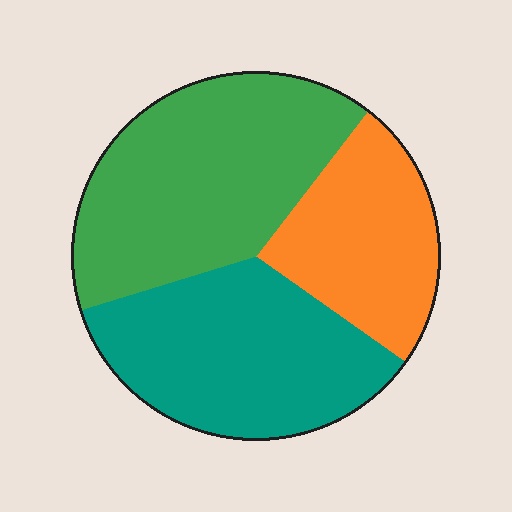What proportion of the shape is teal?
Teal covers around 35% of the shape.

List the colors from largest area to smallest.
From largest to smallest: green, teal, orange.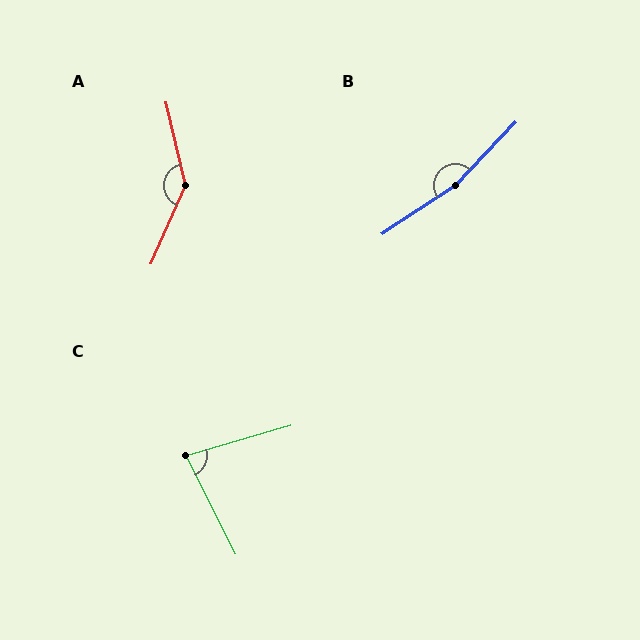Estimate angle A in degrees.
Approximately 143 degrees.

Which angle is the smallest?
C, at approximately 80 degrees.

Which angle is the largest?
B, at approximately 167 degrees.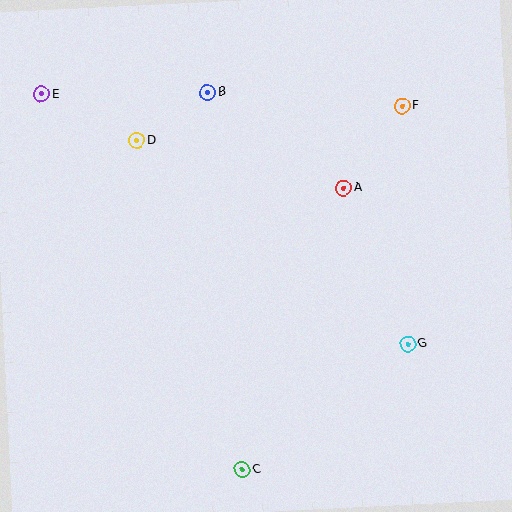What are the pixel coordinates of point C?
Point C is at (242, 470).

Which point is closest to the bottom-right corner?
Point G is closest to the bottom-right corner.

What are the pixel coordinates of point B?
Point B is at (208, 92).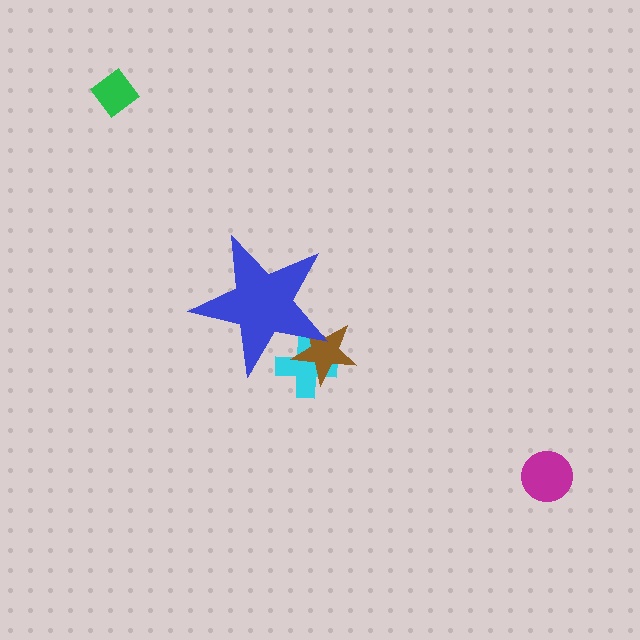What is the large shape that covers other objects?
A blue star.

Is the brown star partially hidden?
Yes, the brown star is partially hidden behind the blue star.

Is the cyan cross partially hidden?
Yes, the cyan cross is partially hidden behind the blue star.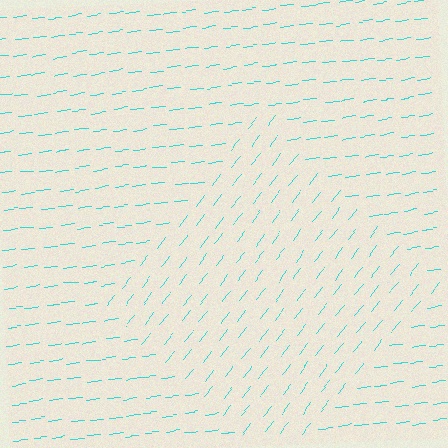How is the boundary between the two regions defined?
The boundary is defined purely by a change in line orientation (approximately 45 degrees difference). All lines are the same color and thickness.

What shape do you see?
I see a diamond.